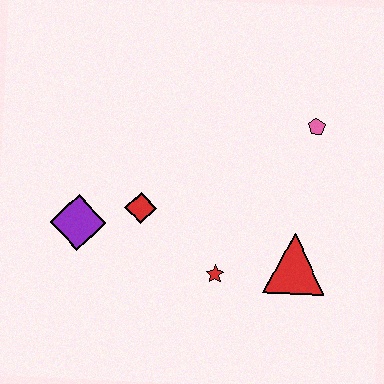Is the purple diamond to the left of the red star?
Yes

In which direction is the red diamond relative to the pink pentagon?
The red diamond is to the left of the pink pentagon.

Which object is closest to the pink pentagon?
The red triangle is closest to the pink pentagon.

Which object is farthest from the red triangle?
The purple diamond is farthest from the red triangle.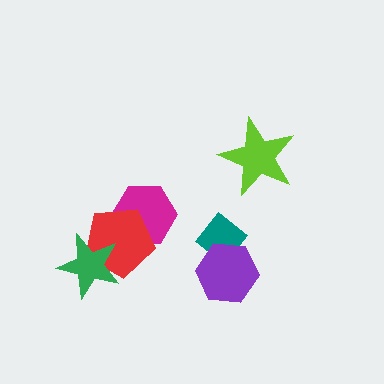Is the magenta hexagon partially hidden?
Yes, it is partially covered by another shape.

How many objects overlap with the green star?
1 object overlaps with the green star.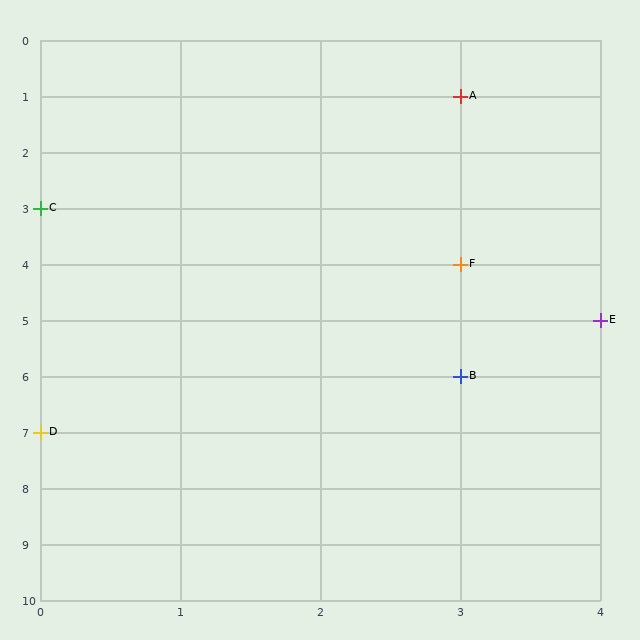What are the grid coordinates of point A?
Point A is at grid coordinates (3, 1).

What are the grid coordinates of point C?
Point C is at grid coordinates (0, 3).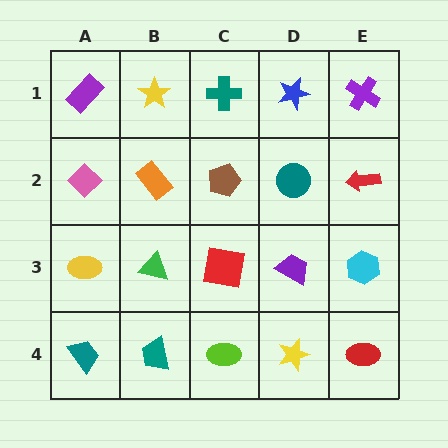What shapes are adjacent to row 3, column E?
A red arrow (row 2, column E), a red ellipse (row 4, column E), a purple trapezoid (row 3, column D).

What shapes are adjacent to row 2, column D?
A blue star (row 1, column D), a purple trapezoid (row 3, column D), a brown pentagon (row 2, column C), a red arrow (row 2, column E).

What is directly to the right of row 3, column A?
A green triangle.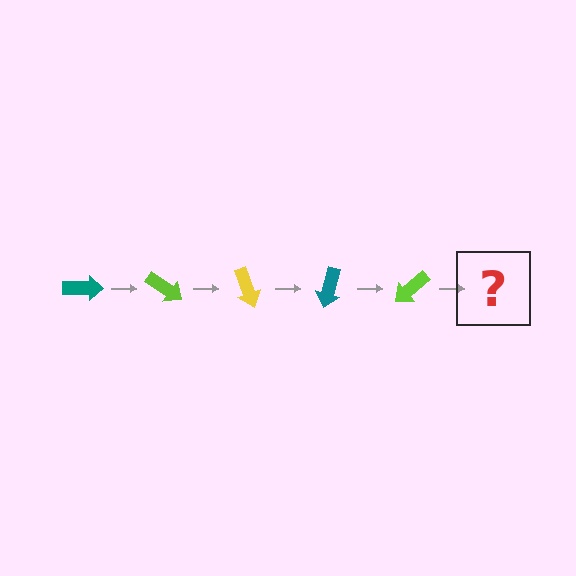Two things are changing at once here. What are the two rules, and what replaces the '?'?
The two rules are that it rotates 35 degrees each step and the color cycles through teal, lime, and yellow. The '?' should be a yellow arrow, rotated 175 degrees from the start.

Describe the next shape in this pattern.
It should be a yellow arrow, rotated 175 degrees from the start.